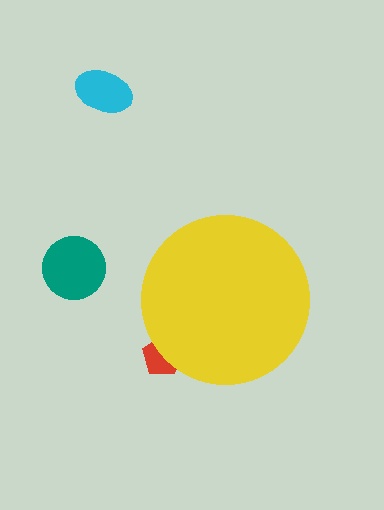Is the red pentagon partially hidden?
Yes, the red pentagon is partially hidden behind the yellow circle.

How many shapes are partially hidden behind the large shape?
1 shape is partially hidden.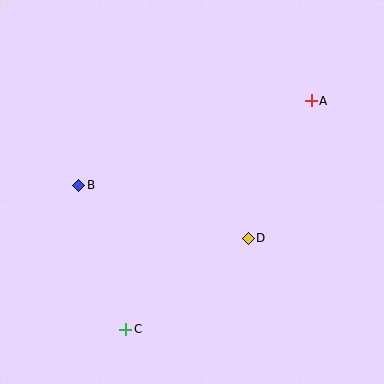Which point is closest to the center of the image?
Point D at (248, 238) is closest to the center.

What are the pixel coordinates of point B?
Point B is at (79, 185).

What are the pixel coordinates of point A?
Point A is at (311, 101).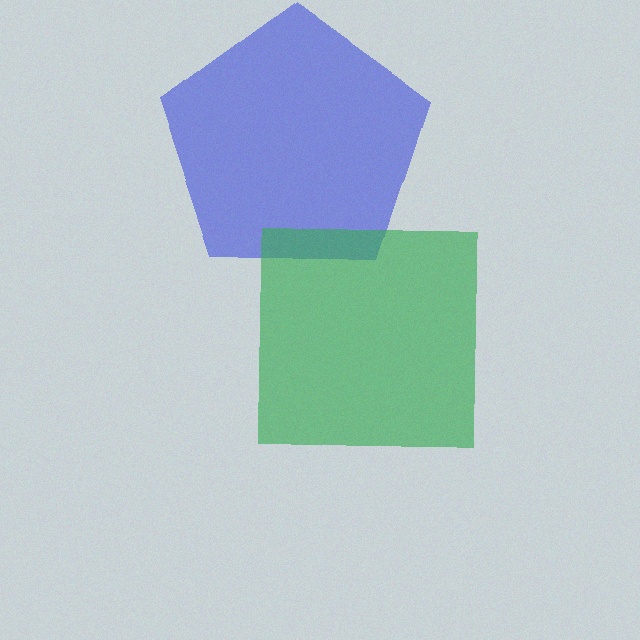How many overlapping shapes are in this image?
There are 2 overlapping shapes in the image.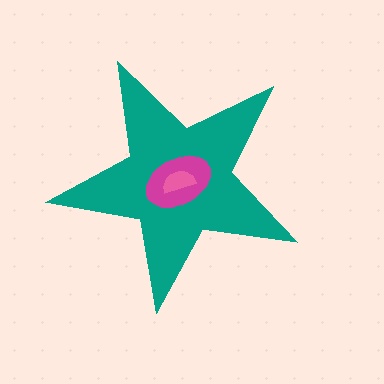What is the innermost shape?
The pink semicircle.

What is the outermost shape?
The teal star.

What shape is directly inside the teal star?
The magenta ellipse.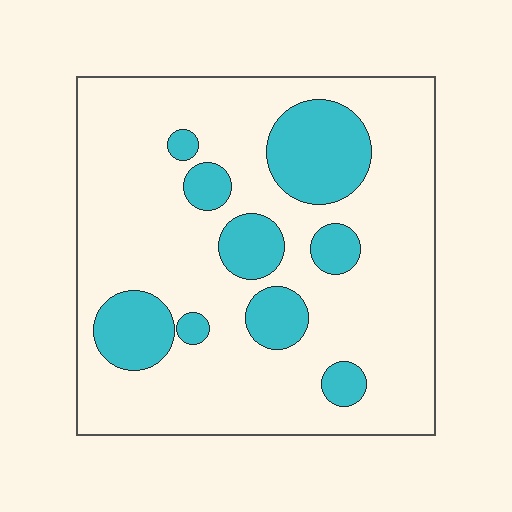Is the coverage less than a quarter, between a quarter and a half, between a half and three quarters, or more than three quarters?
Less than a quarter.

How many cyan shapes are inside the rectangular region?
9.